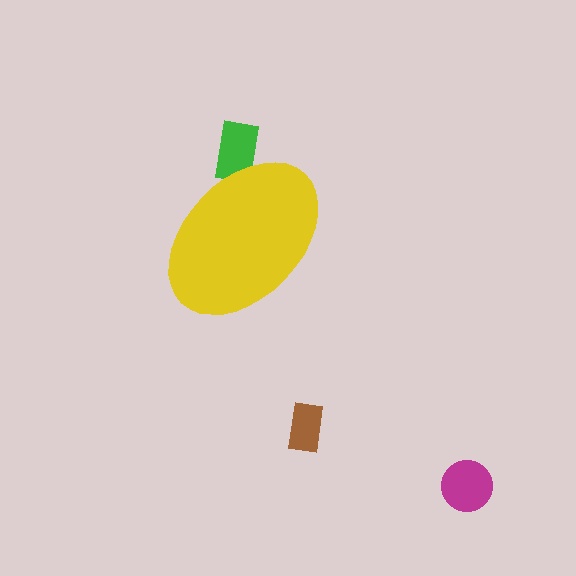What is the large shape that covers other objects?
A yellow ellipse.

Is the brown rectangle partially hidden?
No, the brown rectangle is fully visible.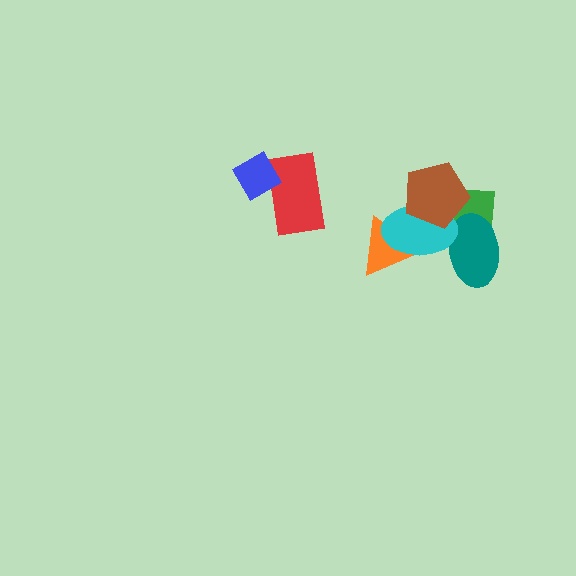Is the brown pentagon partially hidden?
No, no other shape covers it.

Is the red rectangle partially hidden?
Yes, it is partially covered by another shape.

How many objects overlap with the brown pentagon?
2 objects overlap with the brown pentagon.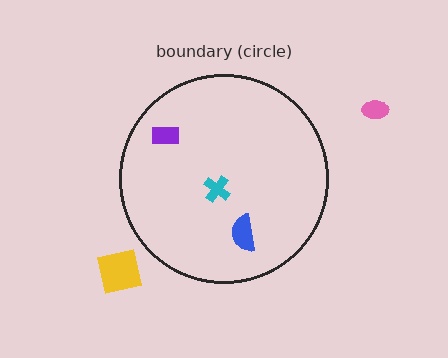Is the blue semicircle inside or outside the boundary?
Inside.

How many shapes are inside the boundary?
3 inside, 2 outside.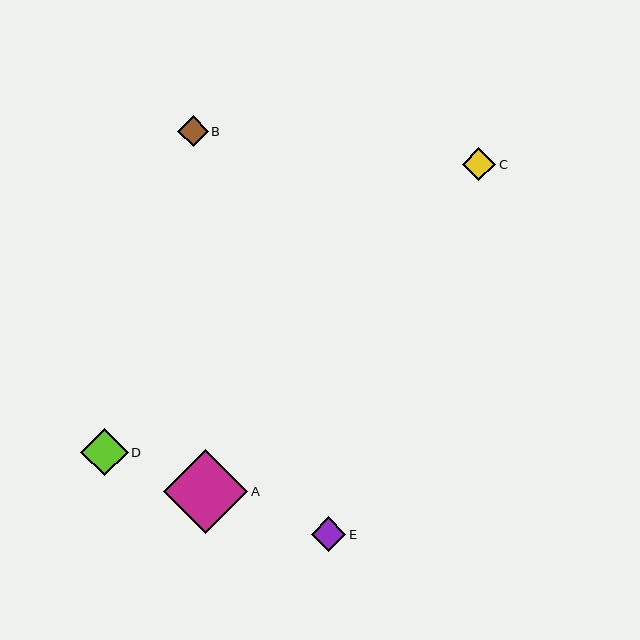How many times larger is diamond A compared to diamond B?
Diamond A is approximately 2.7 times the size of diamond B.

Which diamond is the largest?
Diamond A is the largest with a size of approximately 84 pixels.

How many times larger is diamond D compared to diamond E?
Diamond D is approximately 1.4 times the size of diamond E.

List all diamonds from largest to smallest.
From largest to smallest: A, D, E, C, B.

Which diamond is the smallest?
Diamond B is the smallest with a size of approximately 31 pixels.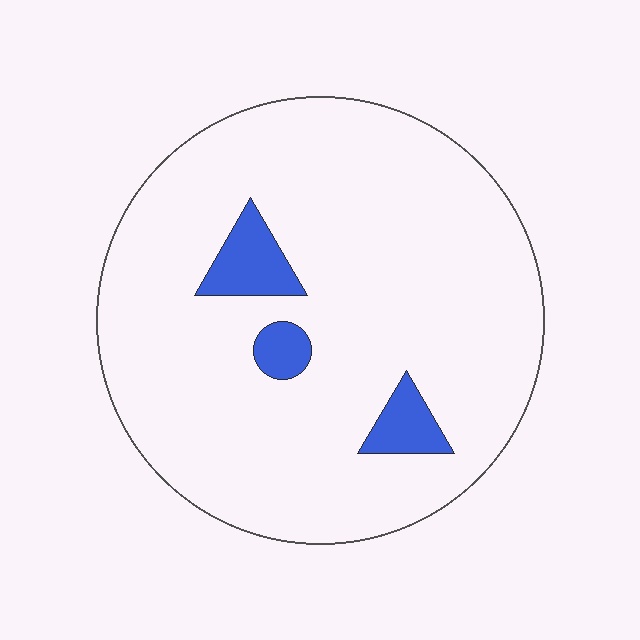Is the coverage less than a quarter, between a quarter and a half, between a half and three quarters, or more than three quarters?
Less than a quarter.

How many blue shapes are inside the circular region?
3.